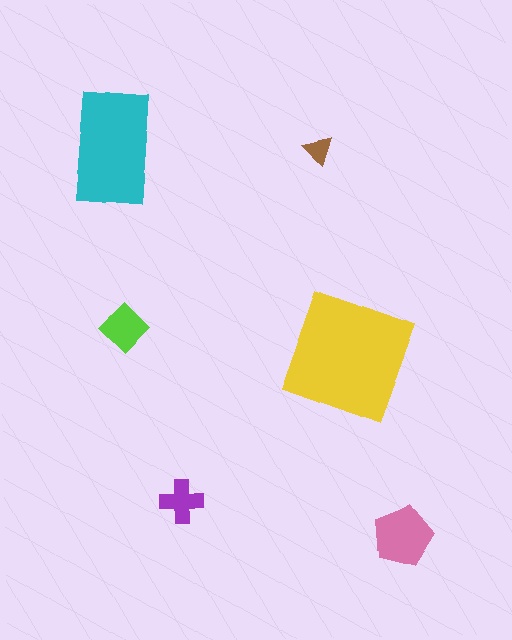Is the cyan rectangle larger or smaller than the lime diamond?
Larger.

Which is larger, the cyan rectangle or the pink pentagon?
The cyan rectangle.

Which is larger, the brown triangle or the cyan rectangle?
The cyan rectangle.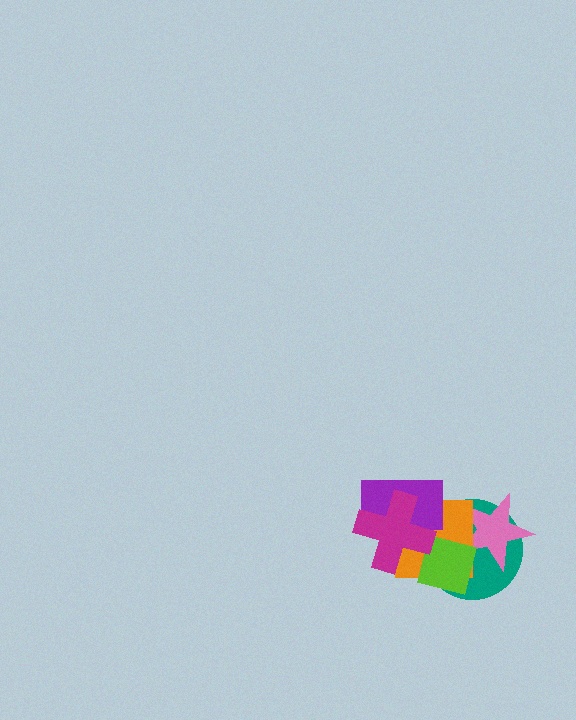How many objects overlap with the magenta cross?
4 objects overlap with the magenta cross.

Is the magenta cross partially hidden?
No, no other shape covers it.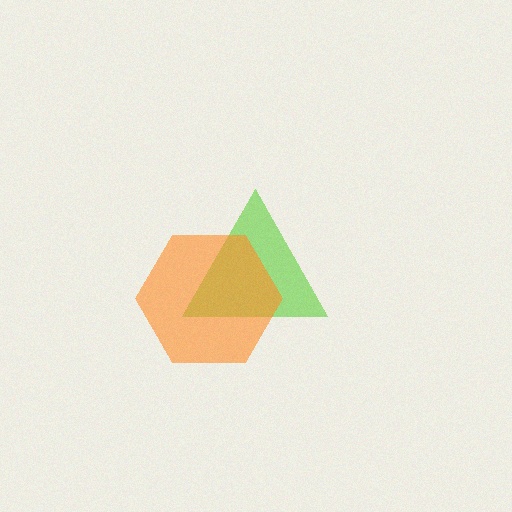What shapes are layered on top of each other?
The layered shapes are: a lime triangle, an orange hexagon.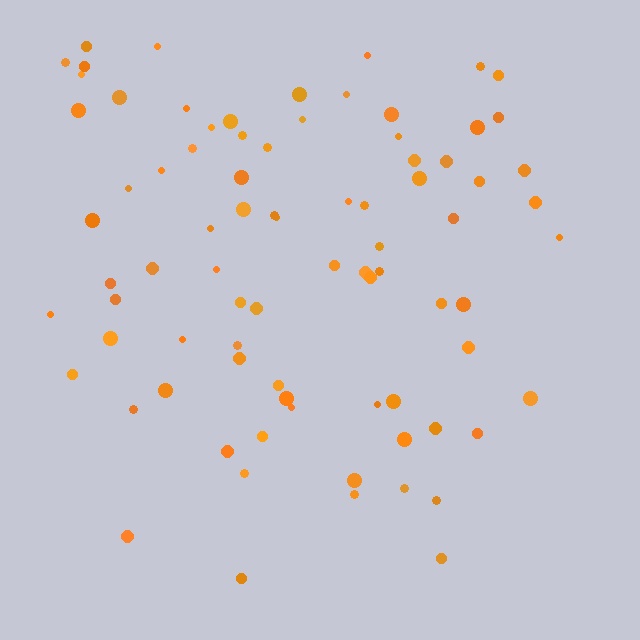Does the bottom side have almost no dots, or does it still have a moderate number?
Still a moderate number, just noticeably fewer than the top.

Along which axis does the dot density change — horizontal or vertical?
Vertical.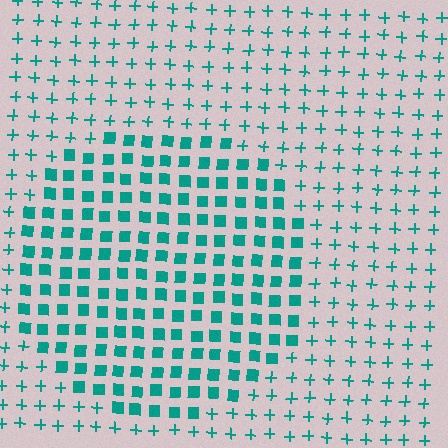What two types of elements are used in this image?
The image uses squares inside the circle region and plus signs outside it.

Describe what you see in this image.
The image is filled with small teal elements arranged in a uniform grid. A circle-shaped region contains squares, while the surrounding area contains plus signs. The boundary is defined purely by the change in element shape.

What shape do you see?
I see a circle.